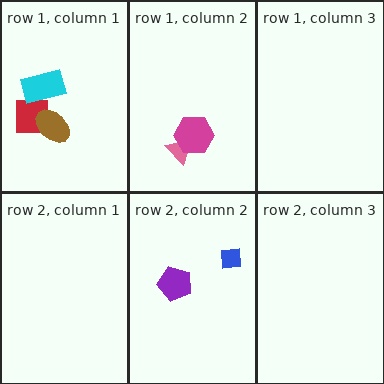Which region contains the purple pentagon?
The row 2, column 2 region.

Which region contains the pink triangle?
The row 1, column 2 region.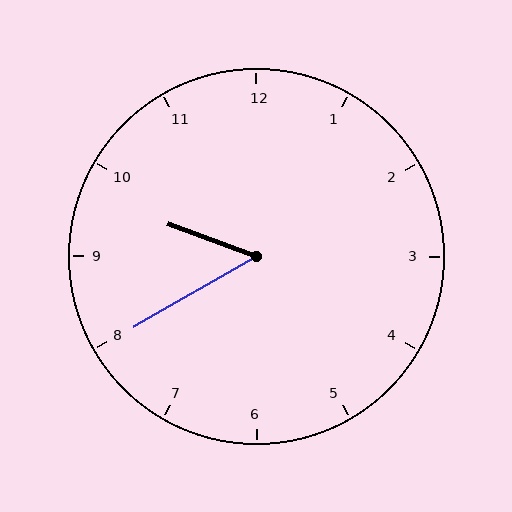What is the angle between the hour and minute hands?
Approximately 50 degrees.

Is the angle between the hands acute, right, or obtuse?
It is acute.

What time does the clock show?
9:40.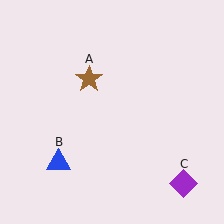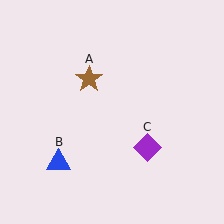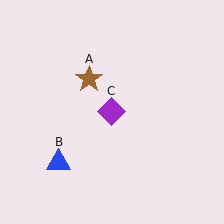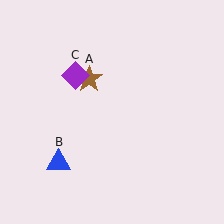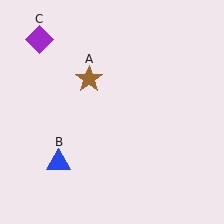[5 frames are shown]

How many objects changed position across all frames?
1 object changed position: purple diamond (object C).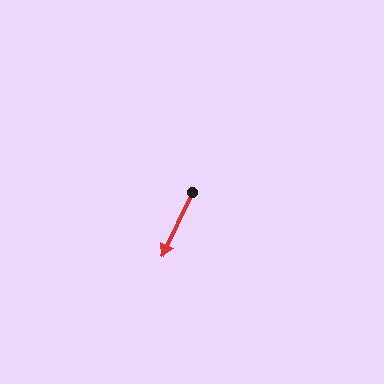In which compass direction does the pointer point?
Southwest.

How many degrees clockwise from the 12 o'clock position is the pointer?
Approximately 205 degrees.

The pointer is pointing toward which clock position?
Roughly 7 o'clock.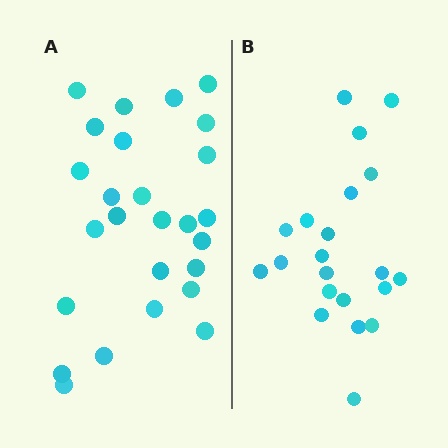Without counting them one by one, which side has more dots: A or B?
Region A (the left region) has more dots.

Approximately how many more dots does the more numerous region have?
Region A has about 5 more dots than region B.